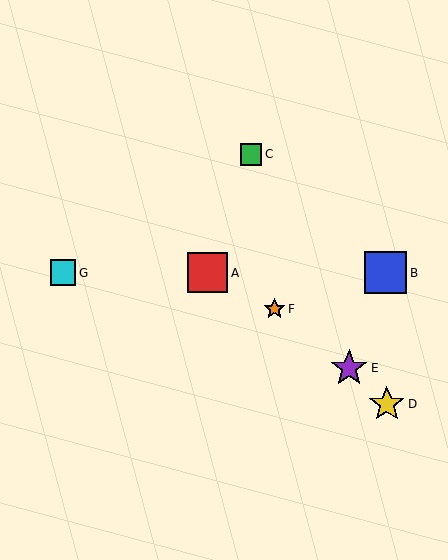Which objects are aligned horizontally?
Objects A, B, G are aligned horizontally.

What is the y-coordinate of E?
Object E is at y≈368.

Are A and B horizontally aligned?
Yes, both are at y≈273.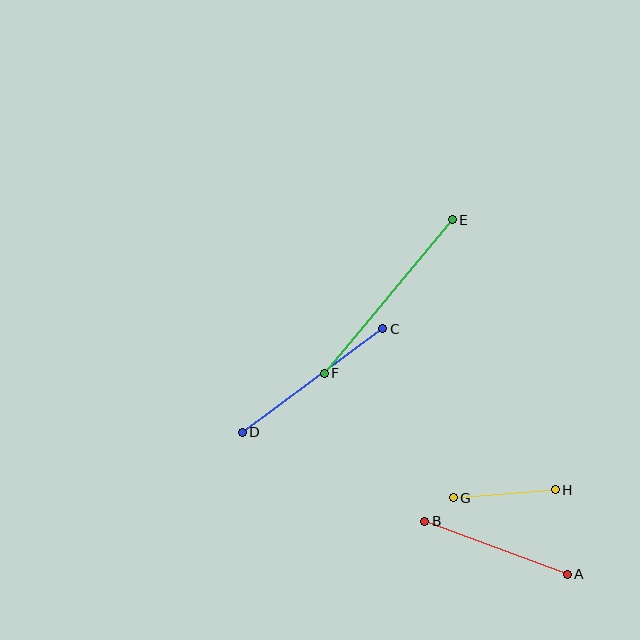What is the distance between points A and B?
The distance is approximately 152 pixels.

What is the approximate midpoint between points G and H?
The midpoint is at approximately (504, 494) pixels.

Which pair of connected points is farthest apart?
Points E and F are farthest apart.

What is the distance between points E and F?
The distance is approximately 200 pixels.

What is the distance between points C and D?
The distance is approximately 175 pixels.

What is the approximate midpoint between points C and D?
The midpoint is at approximately (313, 381) pixels.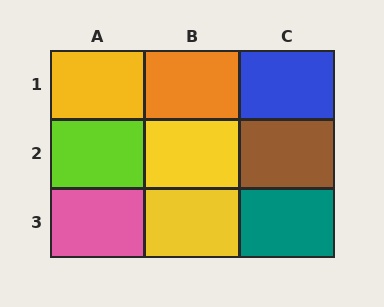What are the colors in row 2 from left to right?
Lime, yellow, brown.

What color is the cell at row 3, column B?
Yellow.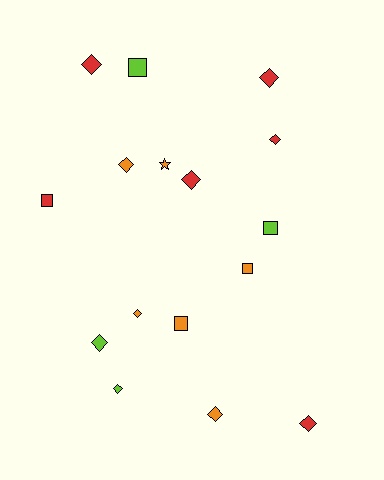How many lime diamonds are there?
There are 2 lime diamonds.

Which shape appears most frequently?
Diamond, with 10 objects.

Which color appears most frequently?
Red, with 6 objects.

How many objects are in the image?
There are 16 objects.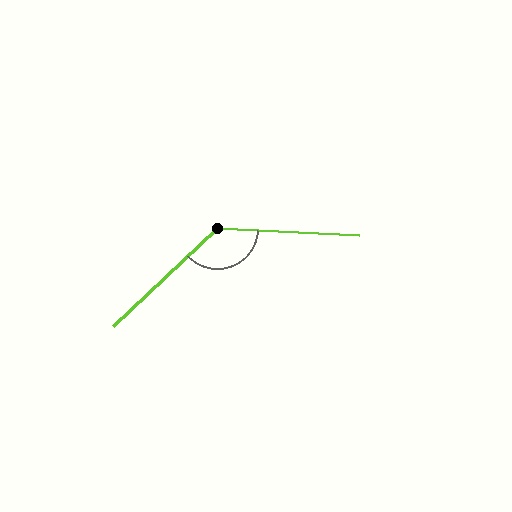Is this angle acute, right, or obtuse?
It is obtuse.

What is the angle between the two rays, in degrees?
Approximately 134 degrees.